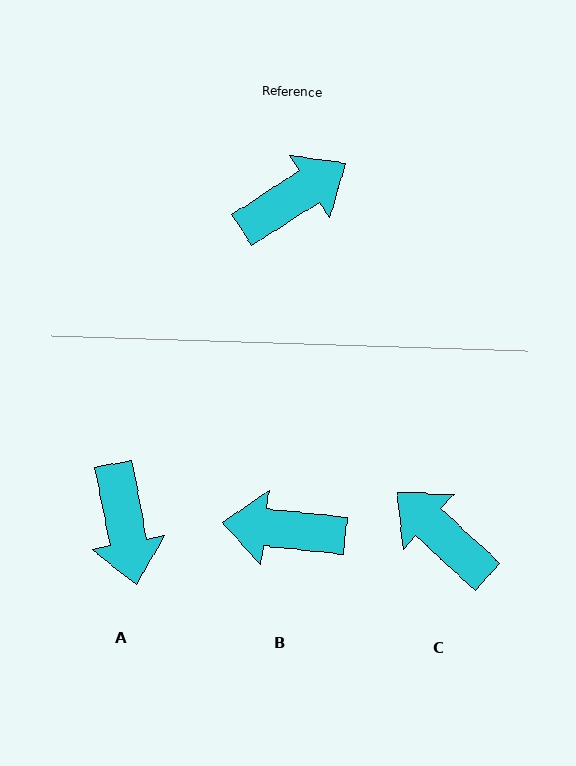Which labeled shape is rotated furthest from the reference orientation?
B, about 141 degrees away.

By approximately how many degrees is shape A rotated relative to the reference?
Approximately 112 degrees clockwise.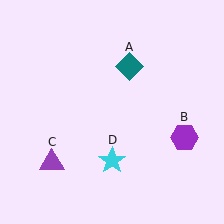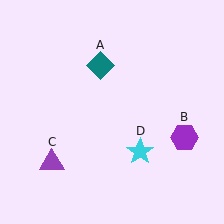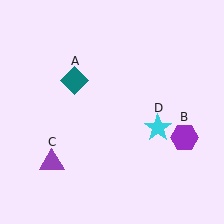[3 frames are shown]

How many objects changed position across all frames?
2 objects changed position: teal diamond (object A), cyan star (object D).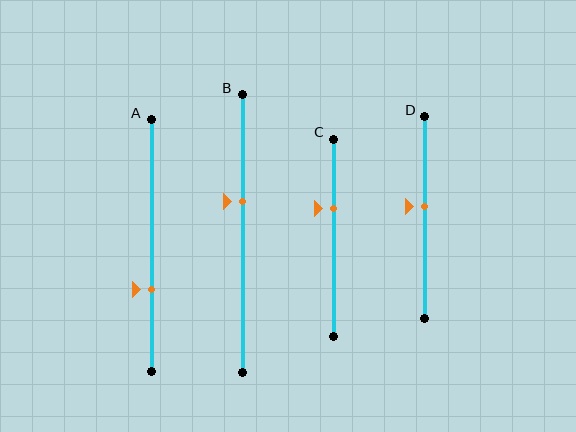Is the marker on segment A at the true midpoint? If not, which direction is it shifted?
No, the marker on segment A is shifted downward by about 17% of the segment length.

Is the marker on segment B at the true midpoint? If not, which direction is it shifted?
No, the marker on segment B is shifted upward by about 11% of the segment length.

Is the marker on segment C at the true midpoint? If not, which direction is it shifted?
No, the marker on segment C is shifted upward by about 15% of the segment length.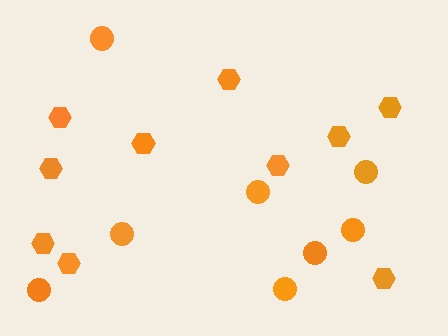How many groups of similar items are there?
There are 2 groups: one group of hexagons (10) and one group of circles (8).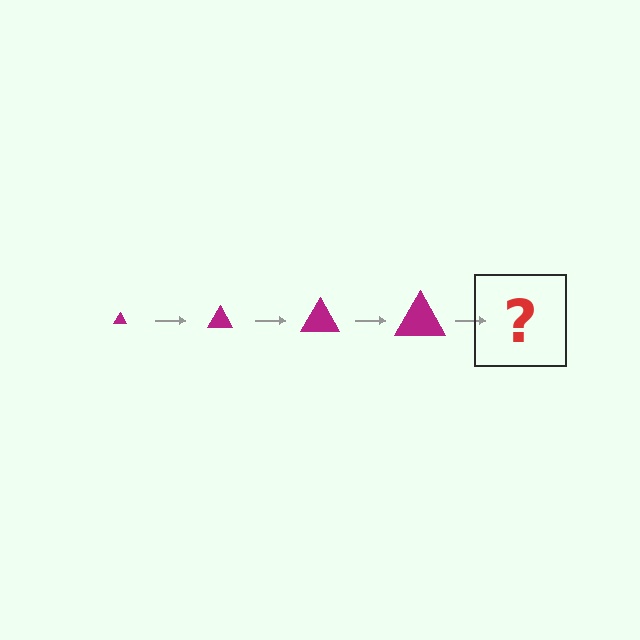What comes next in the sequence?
The next element should be a magenta triangle, larger than the previous one.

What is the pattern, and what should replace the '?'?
The pattern is that the triangle gets progressively larger each step. The '?' should be a magenta triangle, larger than the previous one.